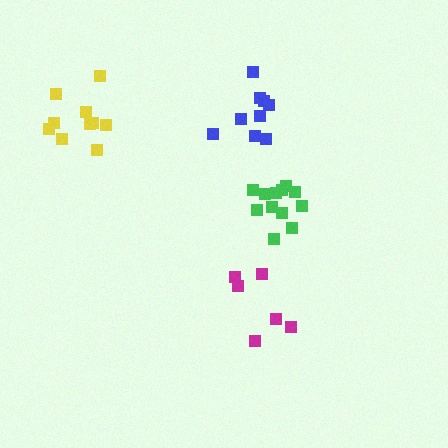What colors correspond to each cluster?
The clusters are colored: green, magenta, blue, yellow.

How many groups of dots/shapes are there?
There are 4 groups.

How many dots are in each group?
Group 1: 12 dots, Group 2: 6 dots, Group 3: 9 dots, Group 4: 10 dots (37 total).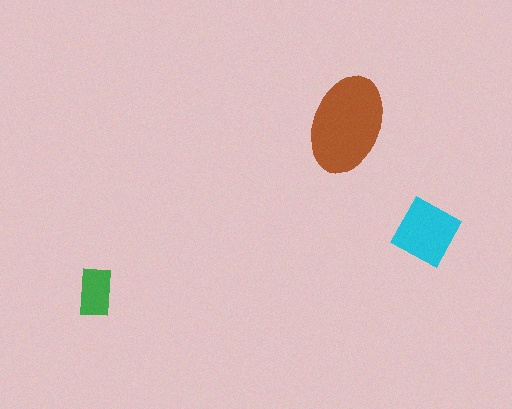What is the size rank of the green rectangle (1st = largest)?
3rd.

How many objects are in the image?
There are 3 objects in the image.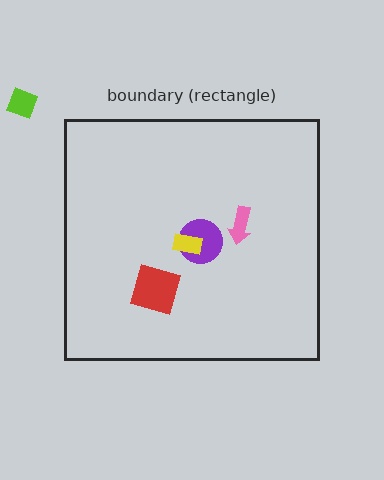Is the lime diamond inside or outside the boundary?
Outside.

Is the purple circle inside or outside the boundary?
Inside.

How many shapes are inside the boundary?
4 inside, 1 outside.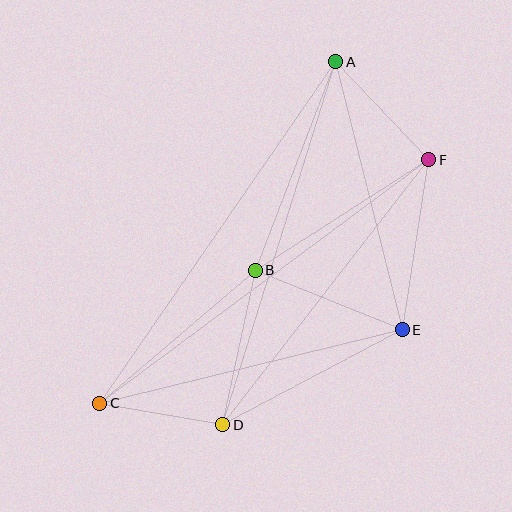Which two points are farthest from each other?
Points A and C are farthest from each other.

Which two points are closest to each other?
Points C and D are closest to each other.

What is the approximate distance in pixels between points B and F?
The distance between B and F is approximately 206 pixels.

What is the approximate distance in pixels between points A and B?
The distance between A and B is approximately 223 pixels.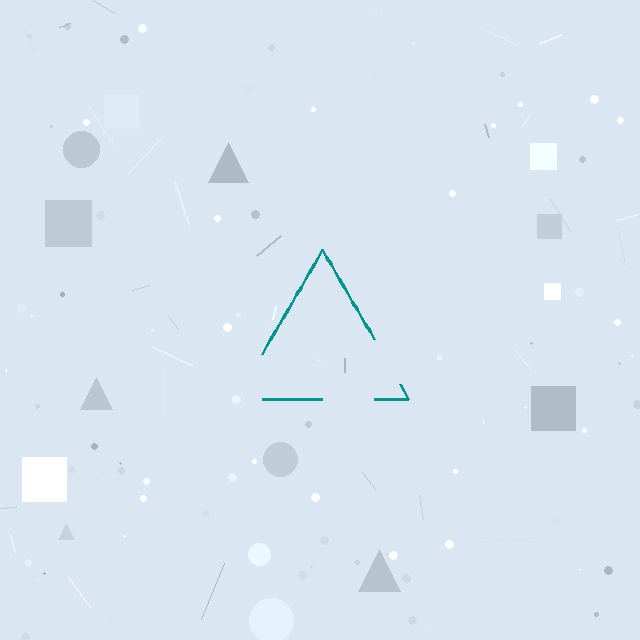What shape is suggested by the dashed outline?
The dashed outline suggests a triangle.